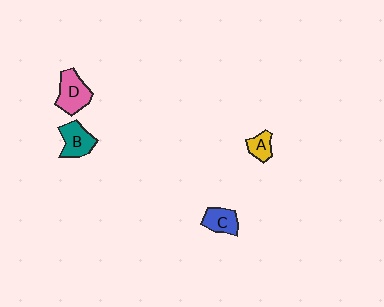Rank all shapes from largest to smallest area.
From largest to smallest: D (pink), B (teal), C (blue), A (yellow).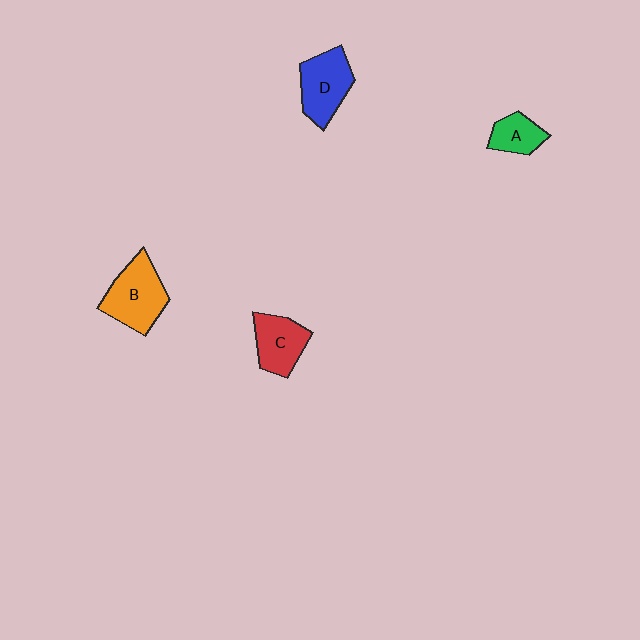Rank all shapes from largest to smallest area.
From largest to smallest: B (orange), D (blue), C (red), A (green).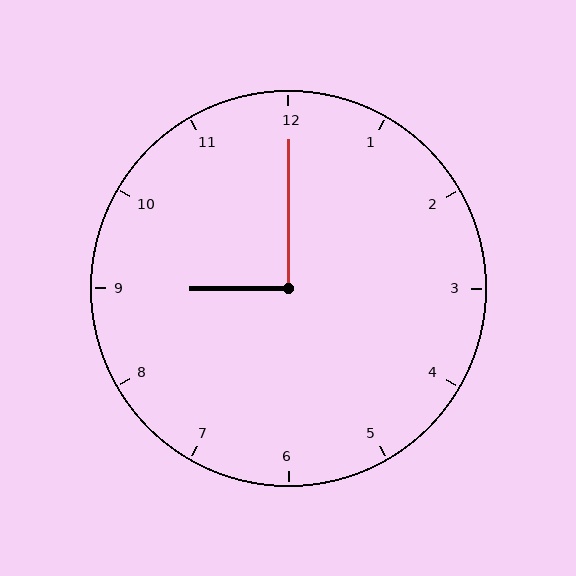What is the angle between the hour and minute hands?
Approximately 90 degrees.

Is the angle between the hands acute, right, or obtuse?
It is right.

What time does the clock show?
9:00.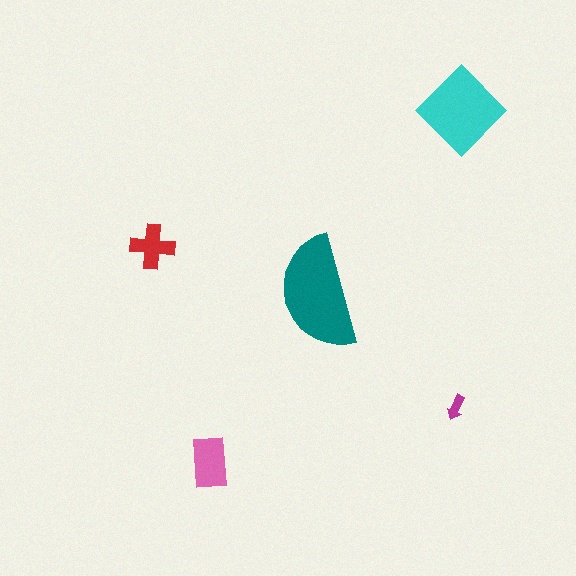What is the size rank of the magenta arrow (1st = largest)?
5th.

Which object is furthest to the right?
The cyan diamond is rightmost.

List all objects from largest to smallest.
The teal semicircle, the cyan diamond, the pink rectangle, the red cross, the magenta arrow.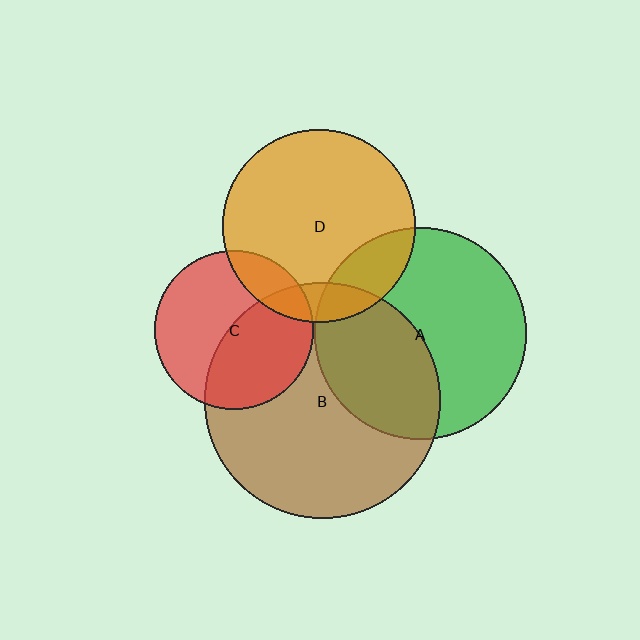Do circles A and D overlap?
Yes.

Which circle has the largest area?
Circle B (brown).